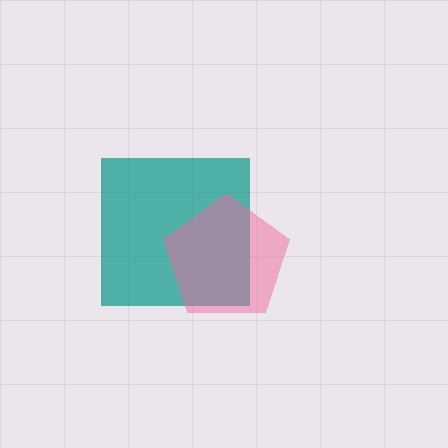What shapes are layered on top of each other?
The layered shapes are: a teal square, a pink pentagon.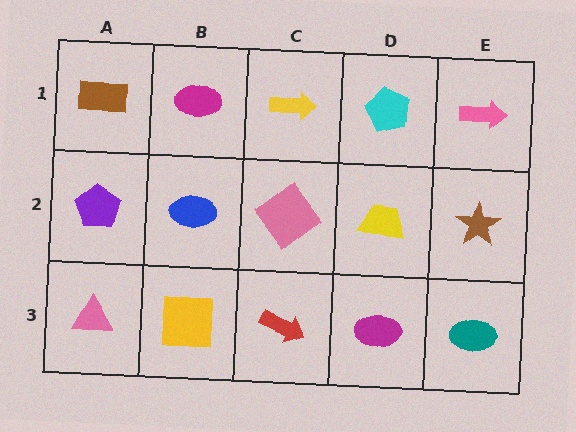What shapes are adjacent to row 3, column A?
A purple pentagon (row 2, column A), a yellow square (row 3, column B).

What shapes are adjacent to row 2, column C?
A yellow arrow (row 1, column C), a red arrow (row 3, column C), a blue ellipse (row 2, column B), a yellow trapezoid (row 2, column D).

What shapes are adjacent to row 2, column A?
A brown rectangle (row 1, column A), a pink triangle (row 3, column A), a blue ellipse (row 2, column B).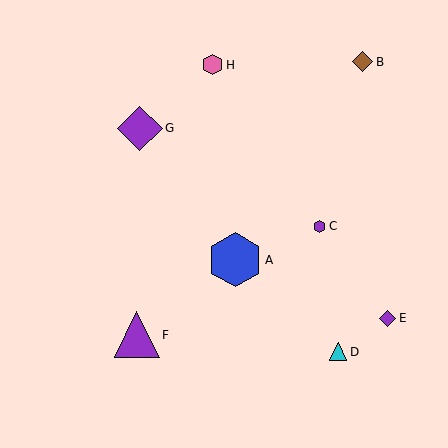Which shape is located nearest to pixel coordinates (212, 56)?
The pink hexagon (labeled H) at (213, 65) is nearest to that location.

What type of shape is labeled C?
Shape C is a purple hexagon.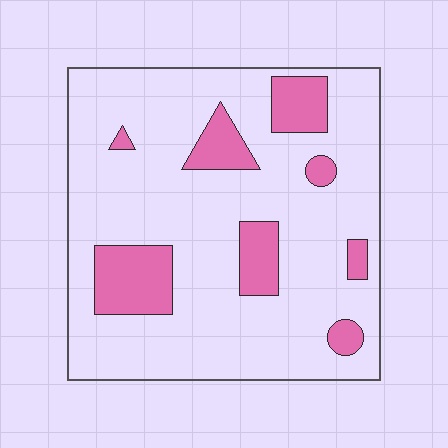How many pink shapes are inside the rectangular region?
8.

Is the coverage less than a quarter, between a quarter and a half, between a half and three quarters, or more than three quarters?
Less than a quarter.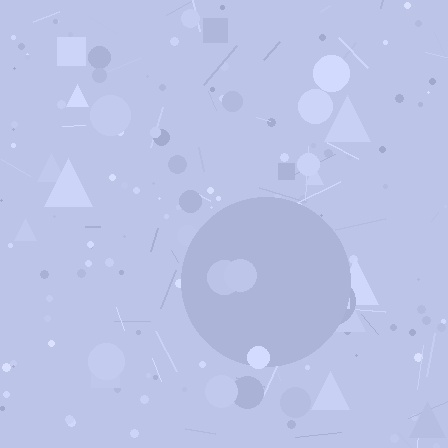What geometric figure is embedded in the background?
A circle is embedded in the background.